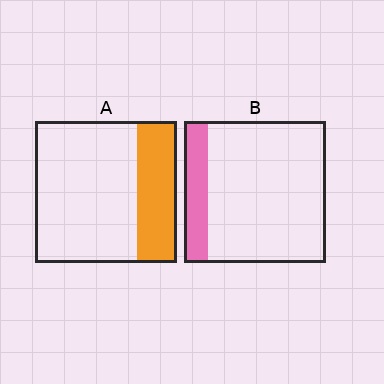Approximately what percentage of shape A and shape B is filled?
A is approximately 30% and B is approximately 15%.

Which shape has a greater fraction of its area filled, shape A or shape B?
Shape A.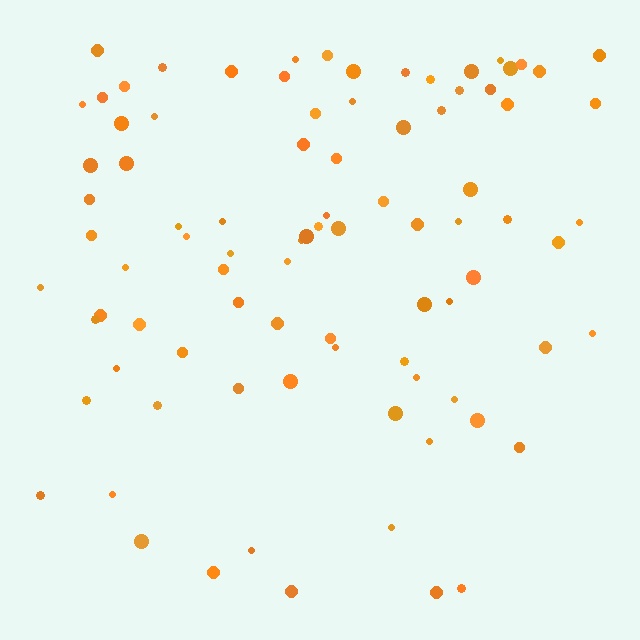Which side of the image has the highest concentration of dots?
The top.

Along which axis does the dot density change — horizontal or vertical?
Vertical.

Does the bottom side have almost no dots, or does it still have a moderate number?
Still a moderate number, just noticeably fewer than the top.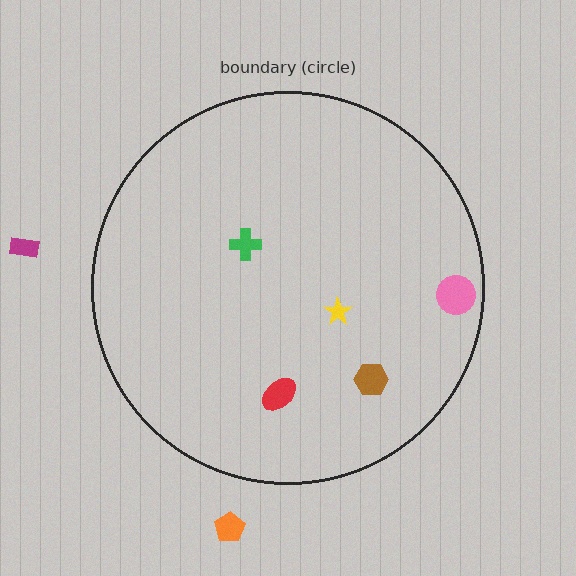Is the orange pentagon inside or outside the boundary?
Outside.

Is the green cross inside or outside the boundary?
Inside.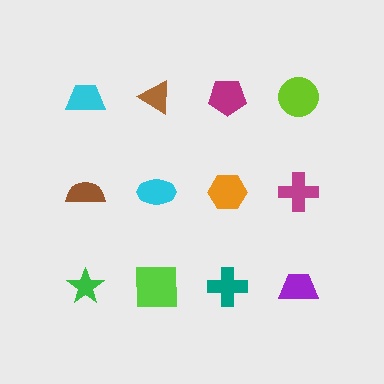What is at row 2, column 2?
A cyan ellipse.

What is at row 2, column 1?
A brown semicircle.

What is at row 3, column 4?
A purple trapezoid.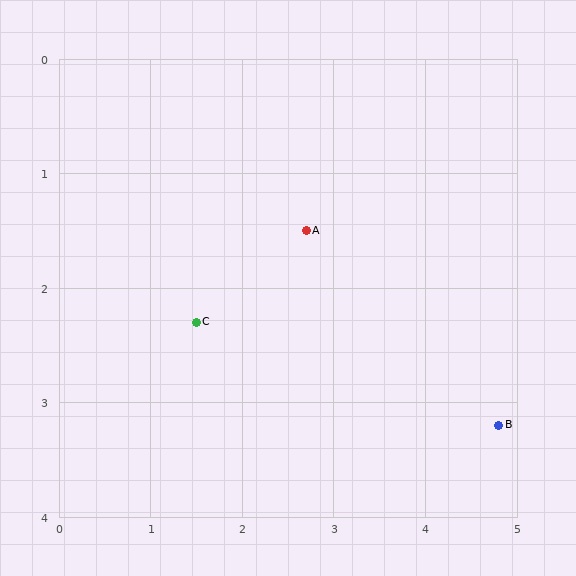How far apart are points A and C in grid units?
Points A and C are about 1.4 grid units apart.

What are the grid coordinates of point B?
Point B is at approximately (4.8, 3.2).